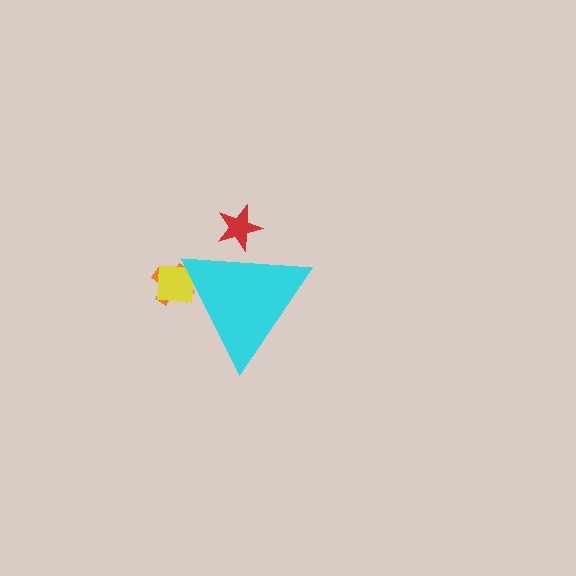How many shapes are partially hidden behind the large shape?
3 shapes are partially hidden.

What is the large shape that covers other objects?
A cyan triangle.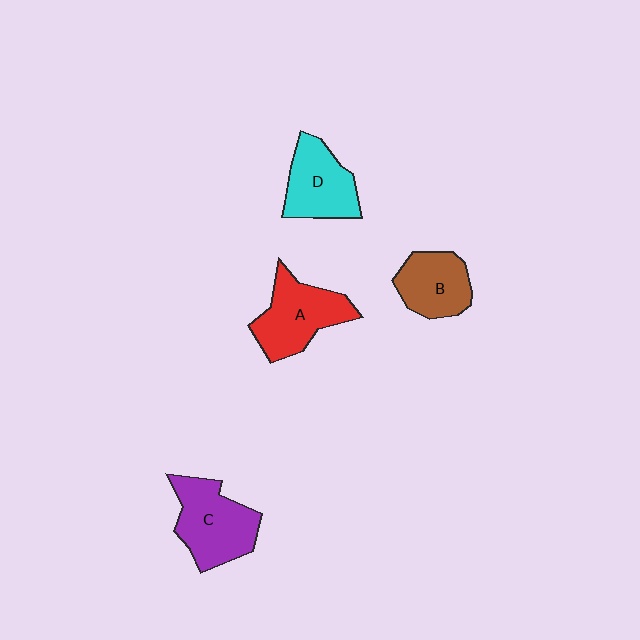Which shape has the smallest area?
Shape B (brown).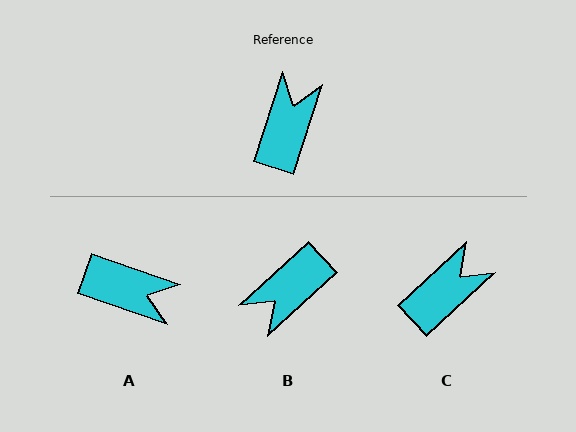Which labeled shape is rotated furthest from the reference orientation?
B, about 151 degrees away.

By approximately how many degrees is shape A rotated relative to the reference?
Approximately 91 degrees clockwise.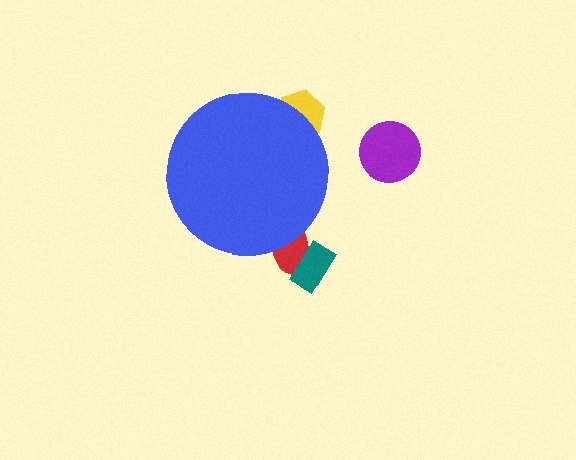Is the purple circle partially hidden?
No, the purple circle is fully visible.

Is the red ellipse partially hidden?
Yes, the red ellipse is partially hidden behind the blue circle.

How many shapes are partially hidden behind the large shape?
2 shapes are partially hidden.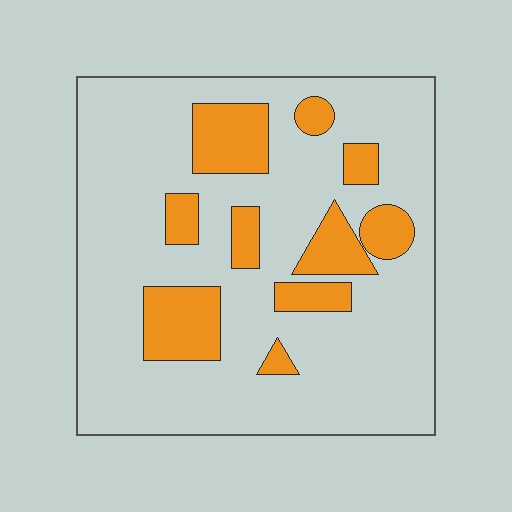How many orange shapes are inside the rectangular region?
10.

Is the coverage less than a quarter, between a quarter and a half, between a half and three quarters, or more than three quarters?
Less than a quarter.